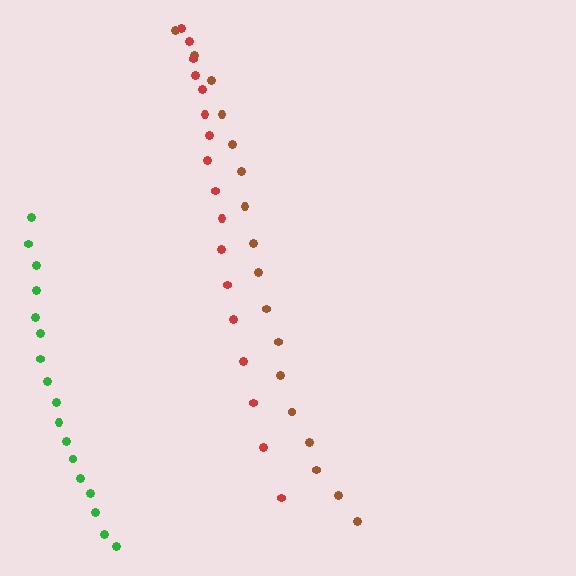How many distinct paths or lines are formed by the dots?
There are 3 distinct paths.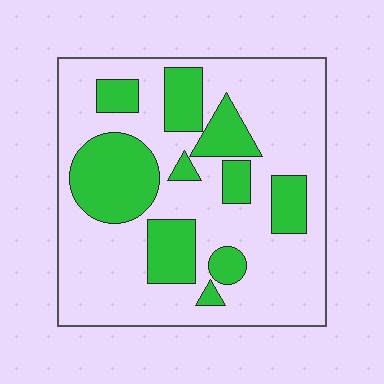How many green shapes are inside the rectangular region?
10.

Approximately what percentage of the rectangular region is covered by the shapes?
Approximately 30%.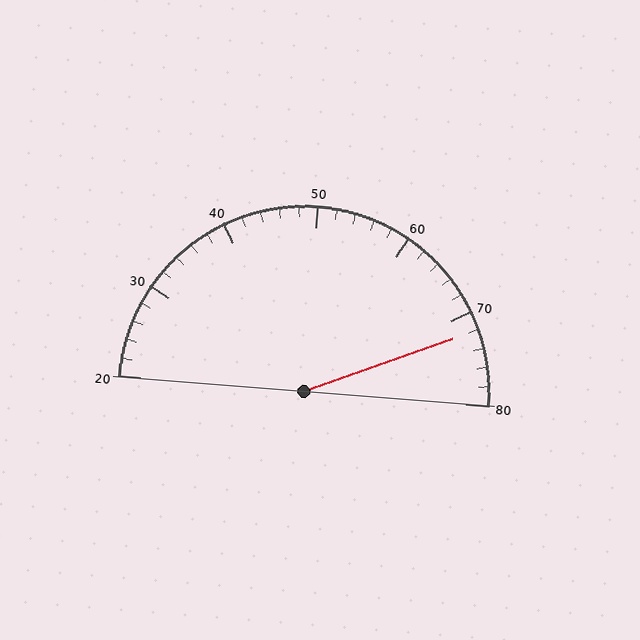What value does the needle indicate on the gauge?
The needle indicates approximately 72.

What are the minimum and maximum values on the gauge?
The gauge ranges from 20 to 80.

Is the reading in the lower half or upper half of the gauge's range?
The reading is in the upper half of the range (20 to 80).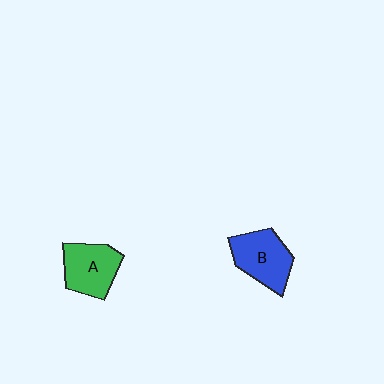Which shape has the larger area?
Shape B (blue).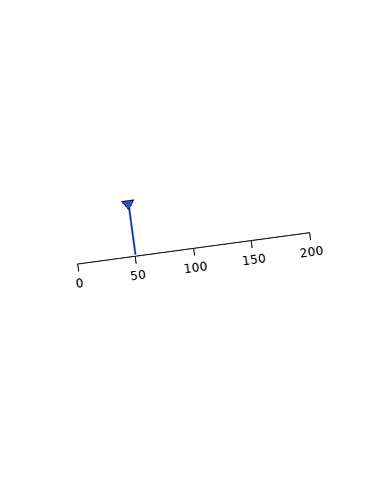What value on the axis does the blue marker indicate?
The marker indicates approximately 50.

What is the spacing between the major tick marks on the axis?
The major ticks are spaced 50 apart.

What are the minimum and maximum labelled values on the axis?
The axis runs from 0 to 200.